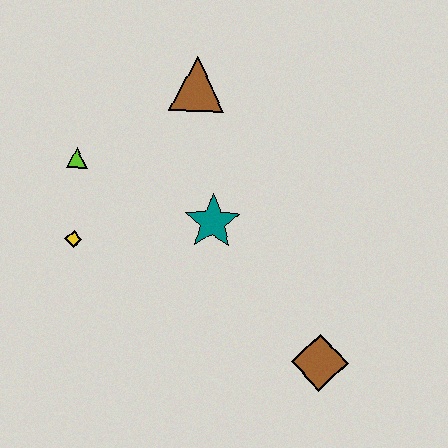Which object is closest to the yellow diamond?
The lime triangle is closest to the yellow diamond.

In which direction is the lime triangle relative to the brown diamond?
The lime triangle is to the left of the brown diamond.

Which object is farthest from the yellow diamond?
The brown diamond is farthest from the yellow diamond.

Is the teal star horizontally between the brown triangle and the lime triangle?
No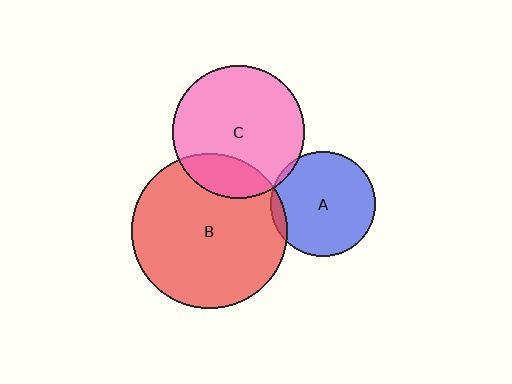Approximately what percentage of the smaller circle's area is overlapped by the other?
Approximately 20%.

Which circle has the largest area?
Circle B (red).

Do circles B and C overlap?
Yes.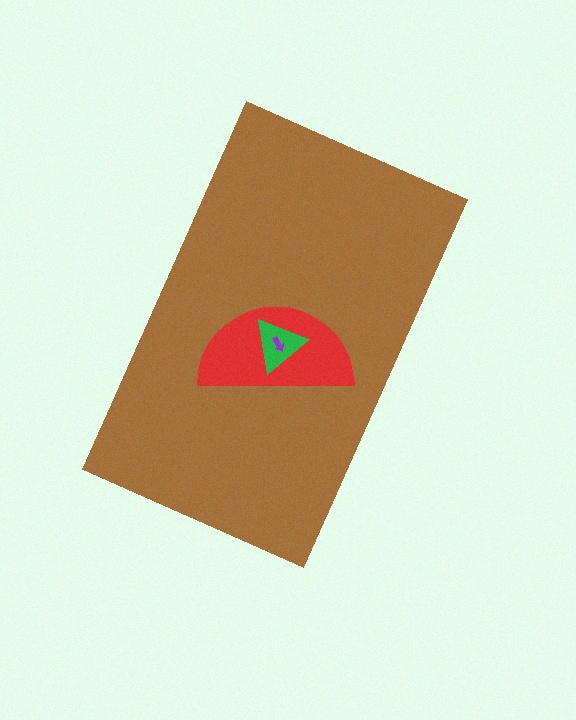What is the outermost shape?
The brown rectangle.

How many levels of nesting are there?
4.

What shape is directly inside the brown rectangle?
The red semicircle.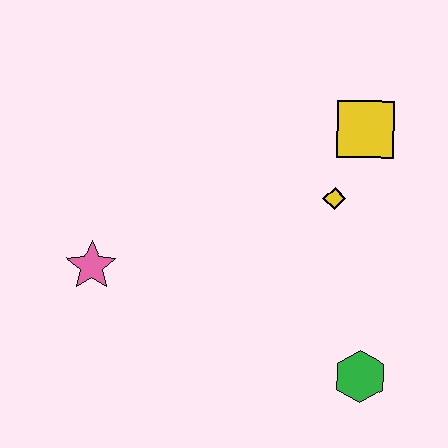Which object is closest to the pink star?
The yellow diamond is closest to the pink star.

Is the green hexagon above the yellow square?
No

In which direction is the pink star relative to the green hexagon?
The pink star is to the left of the green hexagon.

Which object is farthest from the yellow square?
The pink star is farthest from the yellow square.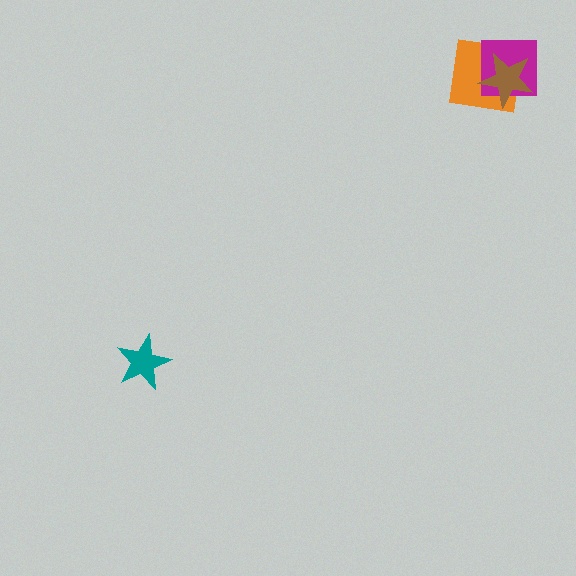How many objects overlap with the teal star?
0 objects overlap with the teal star.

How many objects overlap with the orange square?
2 objects overlap with the orange square.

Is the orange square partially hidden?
Yes, it is partially covered by another shape.